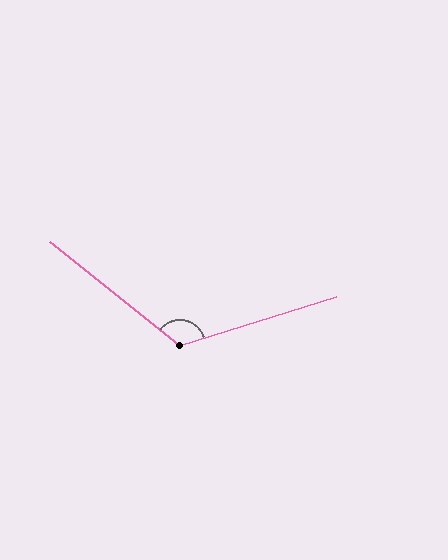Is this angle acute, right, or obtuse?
It is obtuse.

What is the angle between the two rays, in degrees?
Approximately 124 degrees.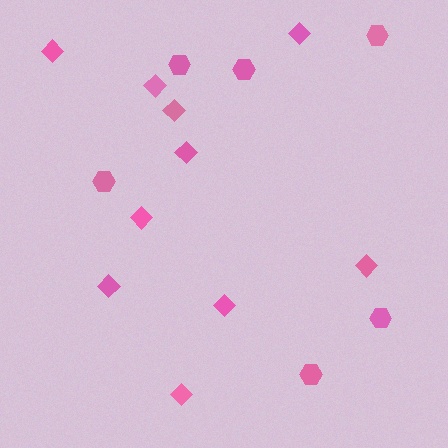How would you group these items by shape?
There are 2 groups: one group of diamonds (10) and one group of hexagons (6).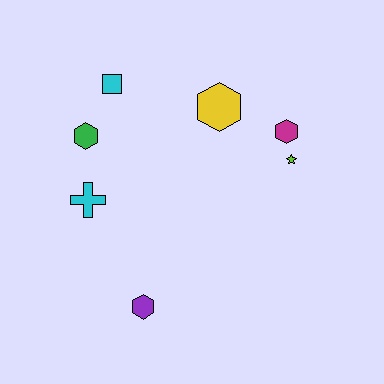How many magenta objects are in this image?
There is 1 magenta object.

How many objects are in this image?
There are 7 objects.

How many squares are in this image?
There is 1 square.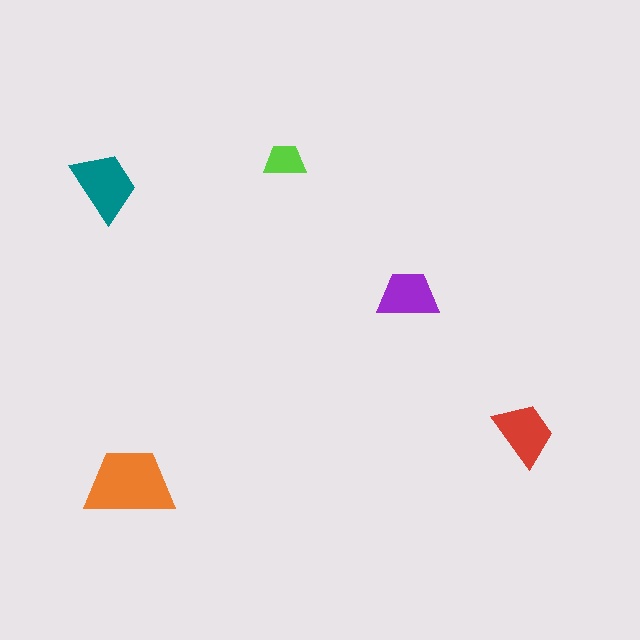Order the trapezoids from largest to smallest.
the orange one, the teal one, the red one, the purple one, the lime one.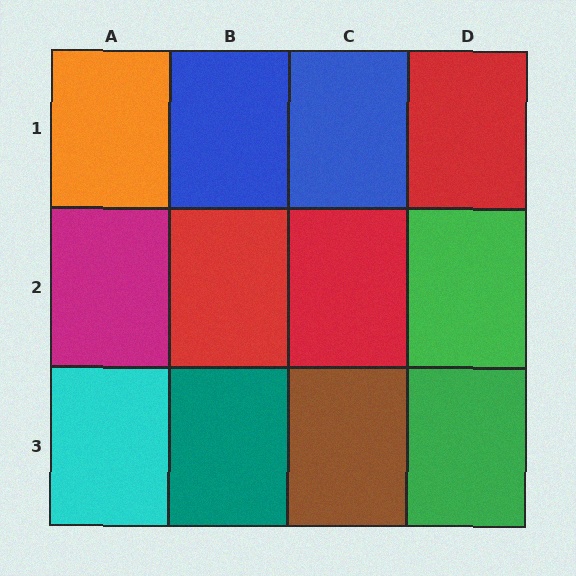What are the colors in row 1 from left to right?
Orange, blue, blue, red.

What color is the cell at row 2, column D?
Green.